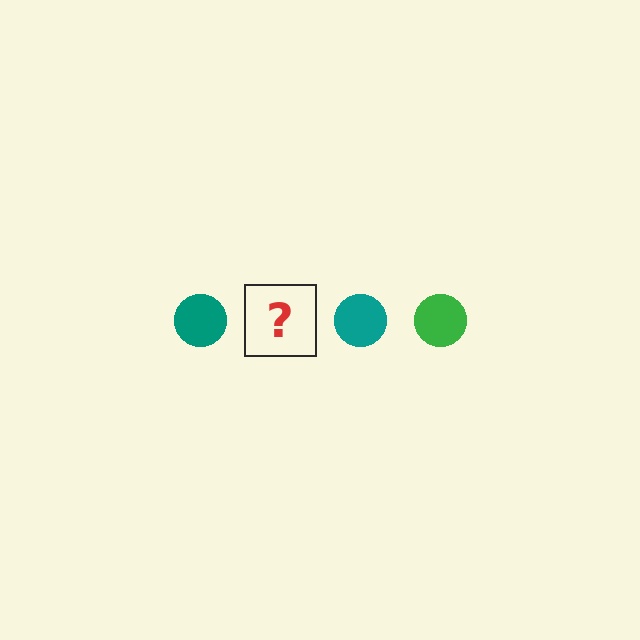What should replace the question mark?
The question mark should be replaced with a green circle.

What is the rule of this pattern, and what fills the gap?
The rule is that the pattern cycles through teal, green circles. The gap should be filled with a green circle.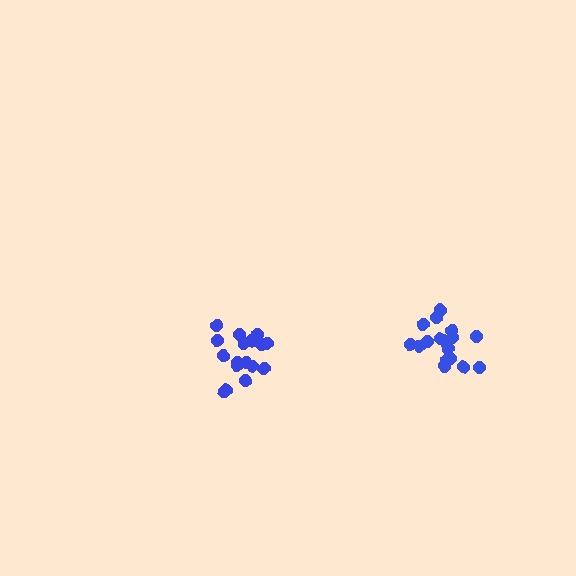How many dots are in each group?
Group 1: 17 dots, Group 2: 18 dots (35 total).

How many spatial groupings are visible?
There are 2 spatial groupings.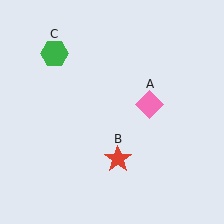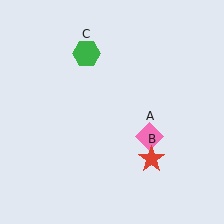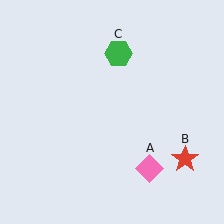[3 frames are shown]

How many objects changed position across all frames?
3 objects changed position: pink diamond (object A), red star (object B), green hexagon (object C).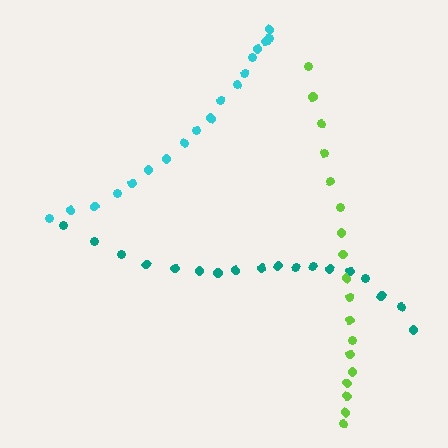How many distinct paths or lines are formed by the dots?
There are 3 distinct paths.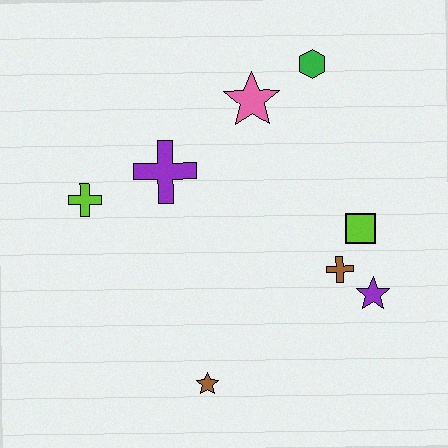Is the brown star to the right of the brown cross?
No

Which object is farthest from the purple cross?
The purple star is farthest from the purple cross.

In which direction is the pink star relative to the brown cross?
The pink star is above the brown cross.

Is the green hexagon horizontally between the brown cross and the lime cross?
Yes